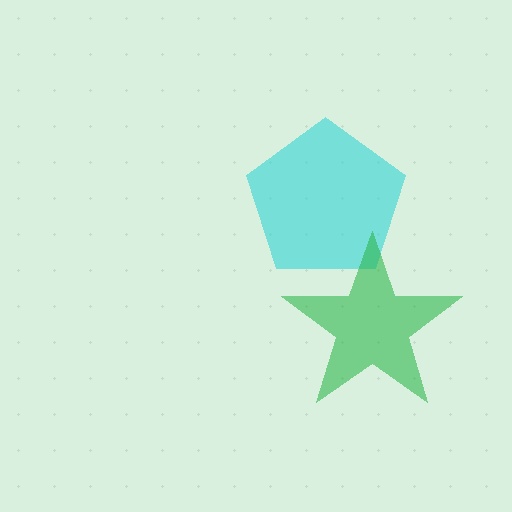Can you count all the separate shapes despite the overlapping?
Yes, there are 2 separate shapes.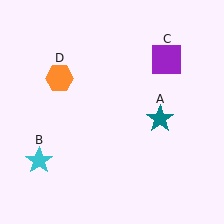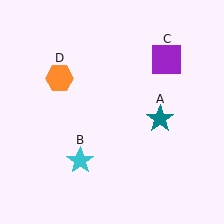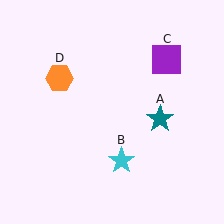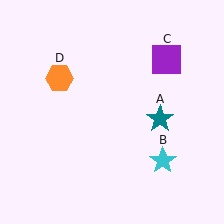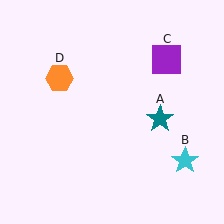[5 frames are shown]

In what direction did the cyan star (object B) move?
The cyan star (object B) moved right.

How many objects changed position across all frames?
1 object changed position: cyan star (object B).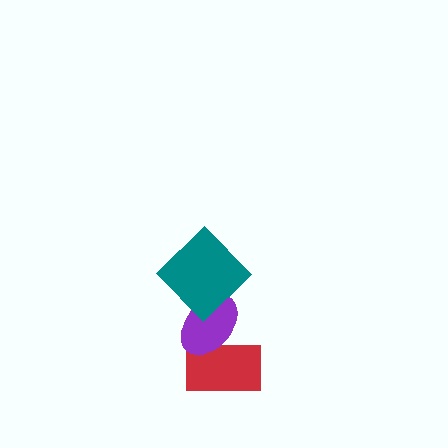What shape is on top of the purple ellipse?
The teal diamond is on top of the purple ellipse.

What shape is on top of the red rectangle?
The purple ellipse is on top of the red rectangle.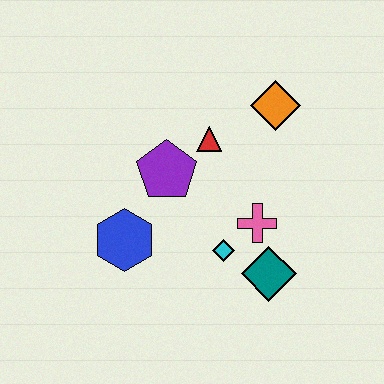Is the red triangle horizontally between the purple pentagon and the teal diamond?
Yes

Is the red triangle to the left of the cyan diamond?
Yes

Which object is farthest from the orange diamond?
The blue hexagon is farthest from the orange diamond.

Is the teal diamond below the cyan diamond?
Yes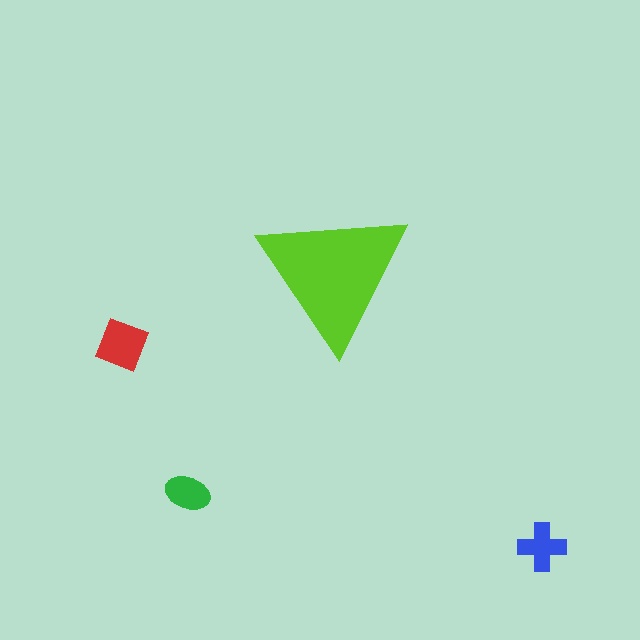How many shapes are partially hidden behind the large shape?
0 shapes are partially hidden.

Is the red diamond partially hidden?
No, the red diamond is fully visible.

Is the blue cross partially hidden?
No, the blue cross is fully visible.